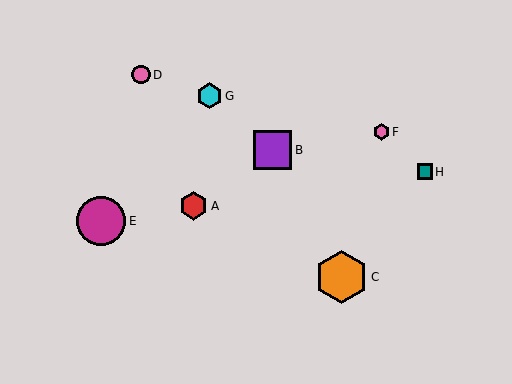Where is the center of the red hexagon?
The center of the red hexagon is at (194, 206).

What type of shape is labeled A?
Shape A is a red hexagon.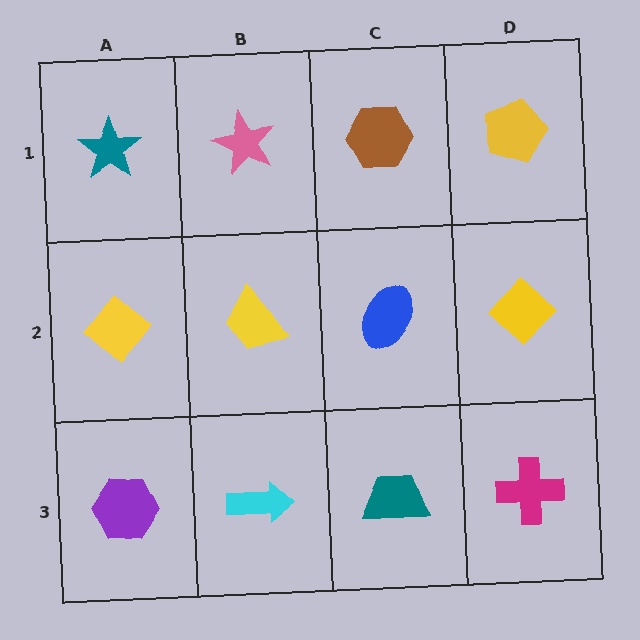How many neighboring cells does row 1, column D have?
2.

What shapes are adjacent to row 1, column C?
A blue ellipse (row 2, column C), a pink star (row 1, column B), a yellow pentagon (row 1, column D).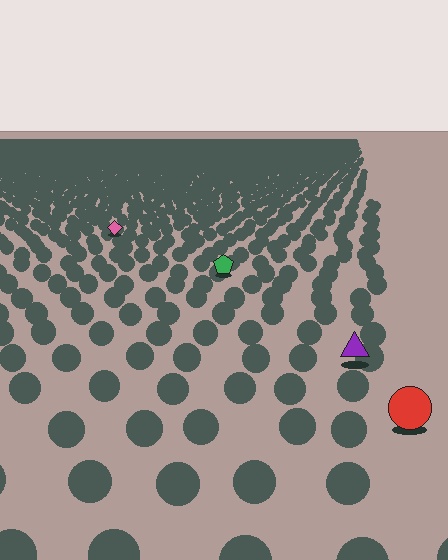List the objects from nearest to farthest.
From nearest to farthest: the red circle, the purple triangle, the green pentagon, the pink diamond.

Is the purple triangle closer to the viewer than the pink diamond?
Yes. The purple triangle is closer — you can tell from the texture gradient: the ground texture is coarser near it.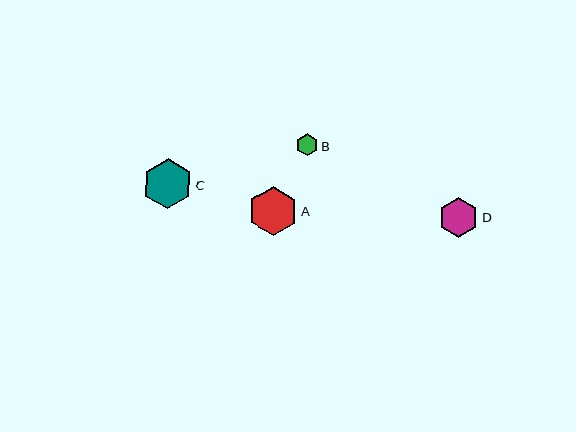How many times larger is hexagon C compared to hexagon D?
Hexagon C is approximately 1.3 times the size of hexagon D.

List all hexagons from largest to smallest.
From largest to smallest: C, A, D, B.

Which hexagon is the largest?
Hexagon C is the largest with a size of approximately 50 pixels.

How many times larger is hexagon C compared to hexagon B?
Hexagon C is approximately 2.3 times the size of hexagon B.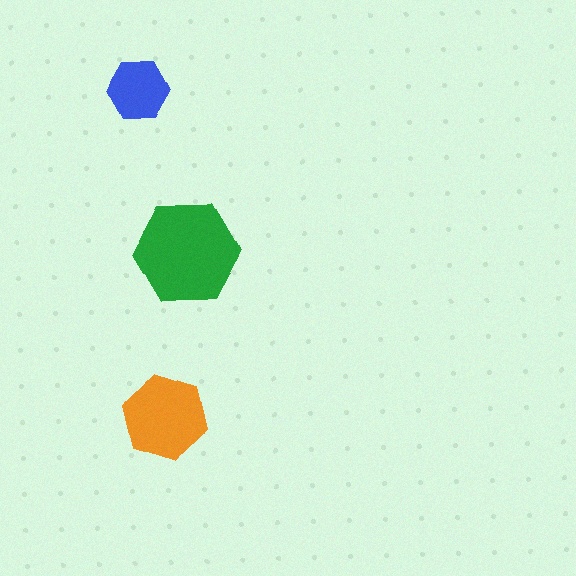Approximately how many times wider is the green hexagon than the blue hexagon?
About 1.5 times wider.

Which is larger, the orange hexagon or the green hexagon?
The green one.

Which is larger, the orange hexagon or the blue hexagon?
The orange one.